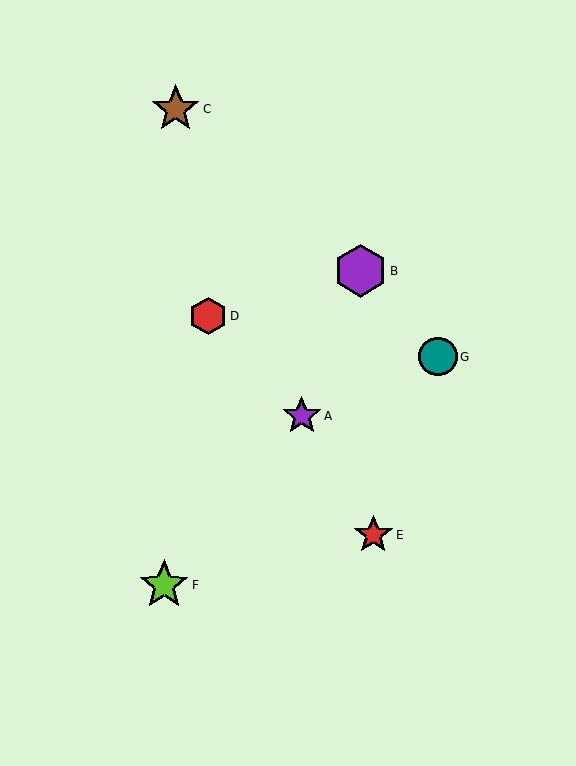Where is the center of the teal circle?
The center of the teal circle is at (438, 357).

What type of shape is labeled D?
Shape D is a red hexagon.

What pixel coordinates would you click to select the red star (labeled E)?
Click at (373, 535) to select the red star E.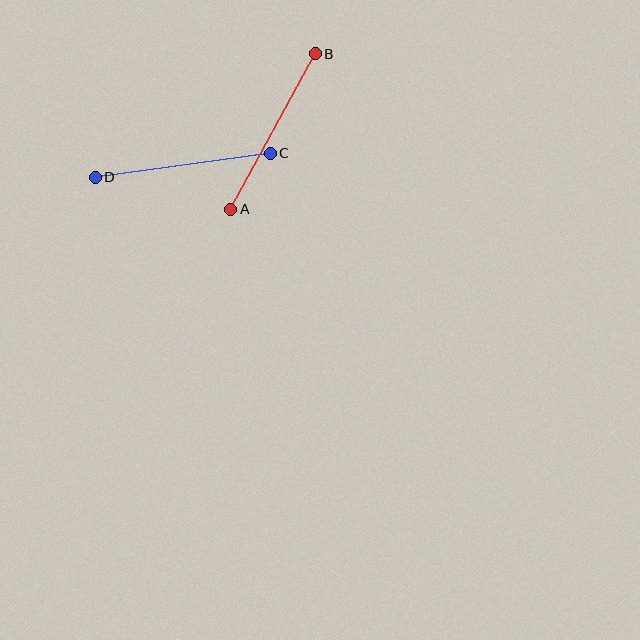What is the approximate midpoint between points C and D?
The midpoint is at approximately (183, 165) pixels.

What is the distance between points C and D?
The distance is approximately 177 pixels.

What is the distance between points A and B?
The distance is approximately 177 pixels.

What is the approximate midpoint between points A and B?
The midpoint is at approximately (273, 132) pixels.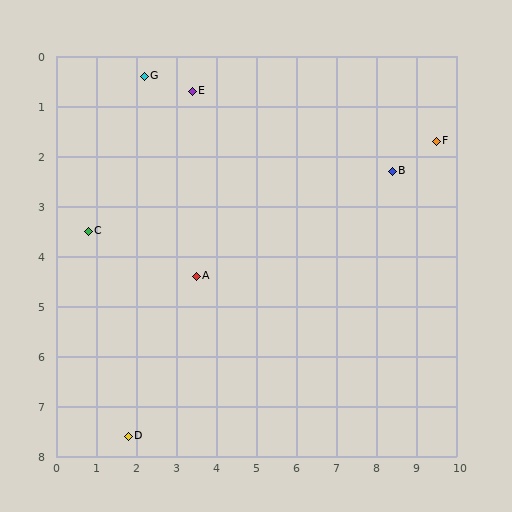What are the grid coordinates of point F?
Point F is at approximately (9.5, 1.7).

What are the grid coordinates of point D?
Point D is at approximately (1.8, 7.6).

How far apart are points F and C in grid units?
Points F and C are about 8.9 grid units apart.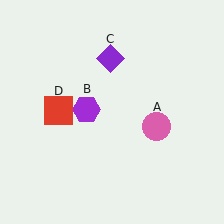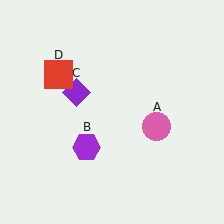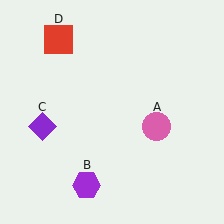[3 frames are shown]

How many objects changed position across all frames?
3 objects changed position: purple hexagon (object B), purple diamond (object C), red square (object D).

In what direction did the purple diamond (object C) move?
The purple diamond (object C) moved down and to the left.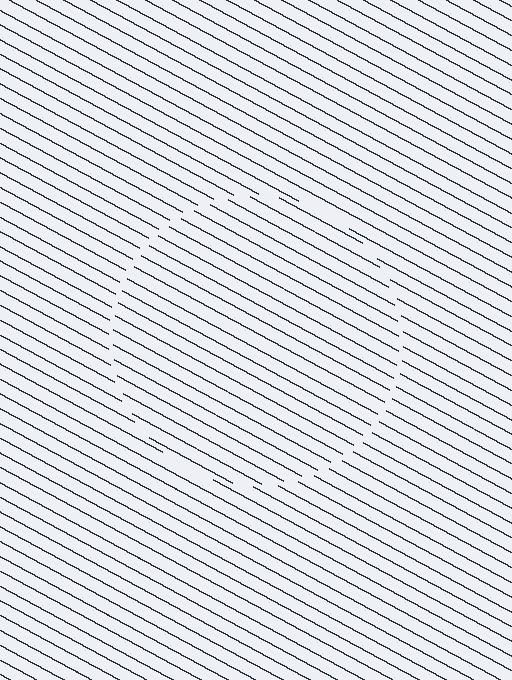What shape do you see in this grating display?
An illusory circle. The interior of the shape contains the same grating, shifted by half a period — the contour is defined by the phase discontinuity where line-ends from the inner and outer gratings abut.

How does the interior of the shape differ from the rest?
The interior of the shape contains the same grating, shifted by half a period — the contour is defined by the phase discontinuity where line-ends from the inner and outer gratings abut.